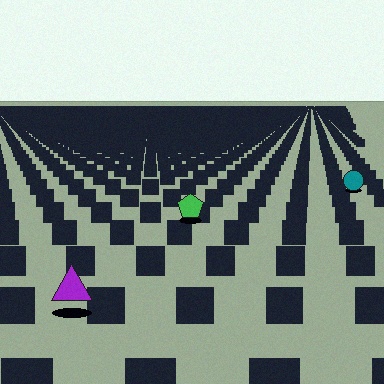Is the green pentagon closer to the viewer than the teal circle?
Yes. The green pentagon is closer — you can tell from the texture gradient: the ground texture is coarser near it.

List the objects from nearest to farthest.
From nearest to farthest: the purple triangle, the green pentagon, the teal circle.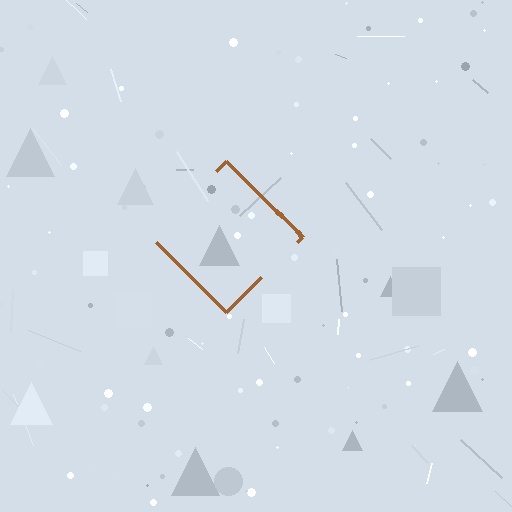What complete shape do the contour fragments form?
The contour fragments form a diamond.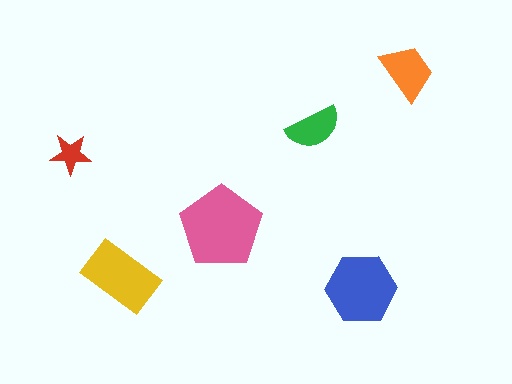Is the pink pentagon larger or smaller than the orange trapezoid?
Larger.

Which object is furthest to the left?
The red star is leftmost.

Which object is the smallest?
The red star.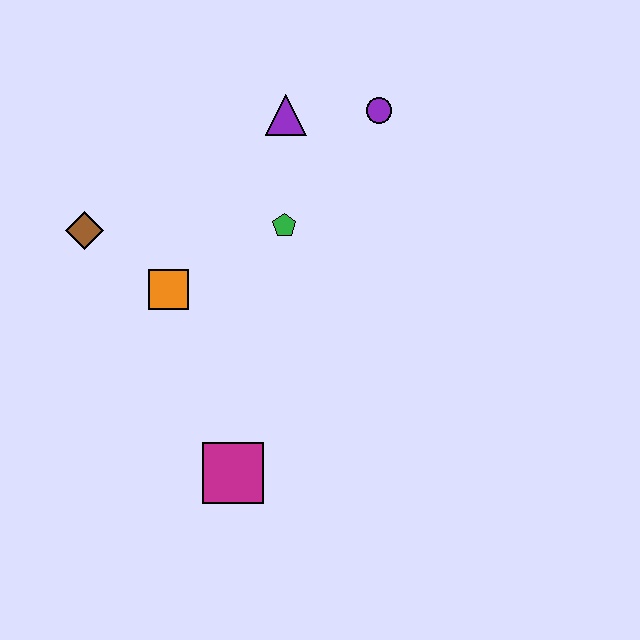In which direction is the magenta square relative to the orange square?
The magenta square is below the orange square.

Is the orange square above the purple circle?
No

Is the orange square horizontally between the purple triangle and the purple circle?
No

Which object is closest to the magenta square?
The orange square is closest to the magenta square.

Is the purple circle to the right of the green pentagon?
Yes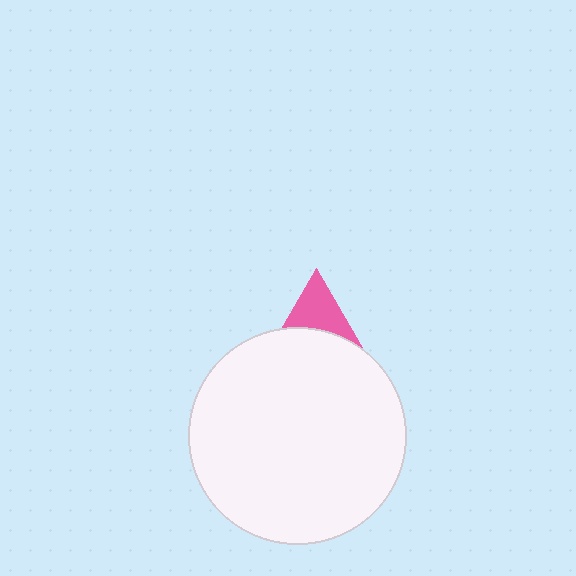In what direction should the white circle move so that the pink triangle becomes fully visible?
The white circle should move down. That is the shortest direction to clear the overlap and leave the pink triangle fully visible.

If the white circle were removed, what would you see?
You would see the complete pink triangle.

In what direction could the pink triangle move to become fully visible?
The pink triangle could move up. That would shift it out from behind the white circle entirely.